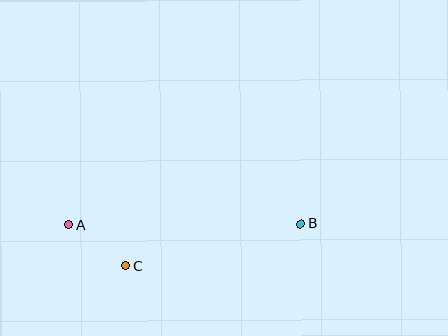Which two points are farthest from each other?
Points A and B are farthest from each other.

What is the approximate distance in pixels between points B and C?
The distance between B and C is approximately 180 pixels.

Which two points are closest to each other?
Points A and C are closest to each other.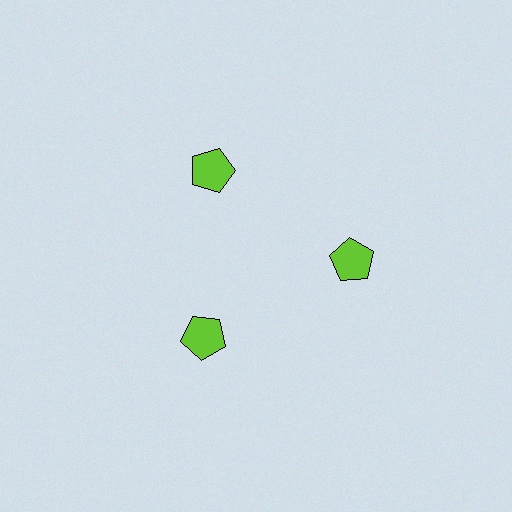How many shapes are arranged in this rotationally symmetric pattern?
There are 3 shapes, arranged in 3 groups of 1.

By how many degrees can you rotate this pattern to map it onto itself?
The pattern maps onto itself every 120 degrees of rotation.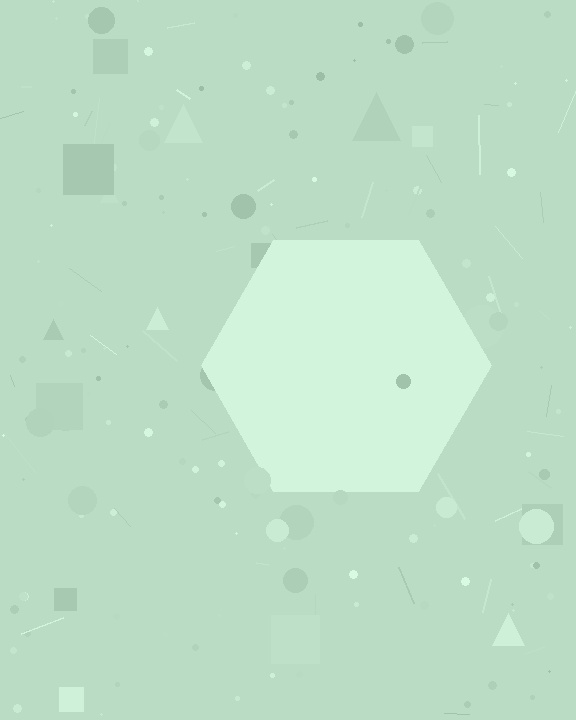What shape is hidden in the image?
A hexagon is hidden in the image.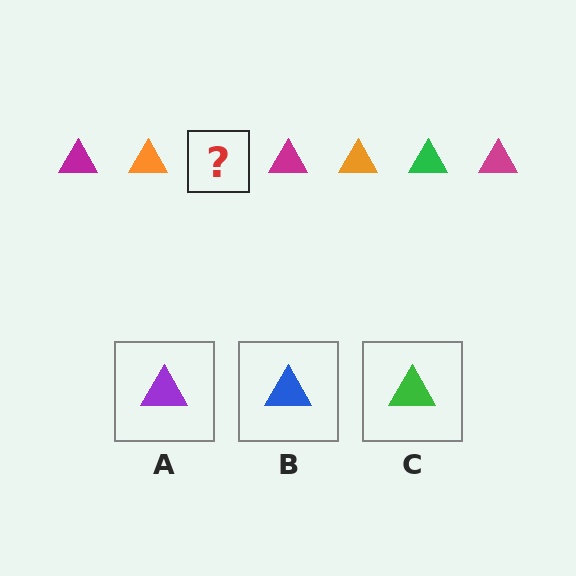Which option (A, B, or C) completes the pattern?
C.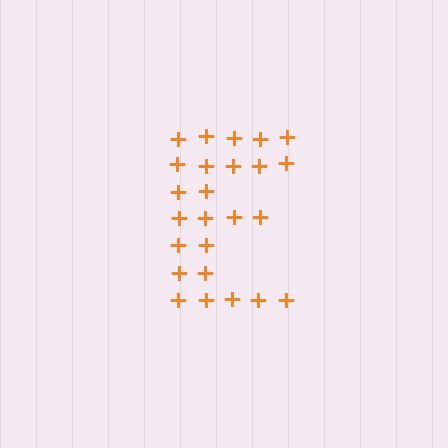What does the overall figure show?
The overall figure shows the letter E.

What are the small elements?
The small elements are plus signs.